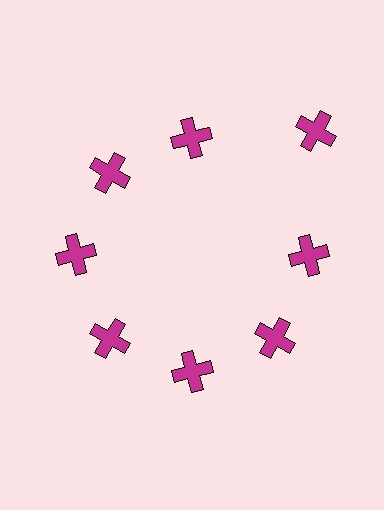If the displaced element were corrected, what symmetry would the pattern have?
It would have 8-fold rotational symmetry — the pattern would map onto itself every 45 degrees.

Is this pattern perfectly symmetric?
No. The 8 magenta crosses are arranged in a ring, but one element near the 2 o'clock position is pushed outward from the center, breaking the 8-fold rotational symmetry.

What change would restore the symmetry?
The symmetry would be restored by moving it inward, back onto the ring so that all 8 crosses sit at equal angles and equal distance from the center.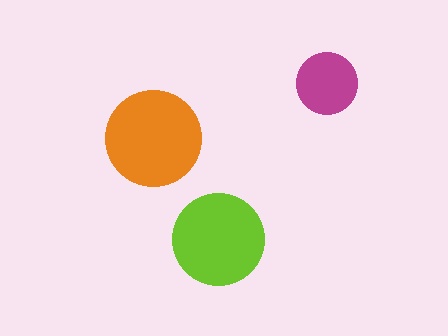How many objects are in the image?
There are 3 objects in the image.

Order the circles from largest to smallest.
the orange one, the lime one, the magenta one.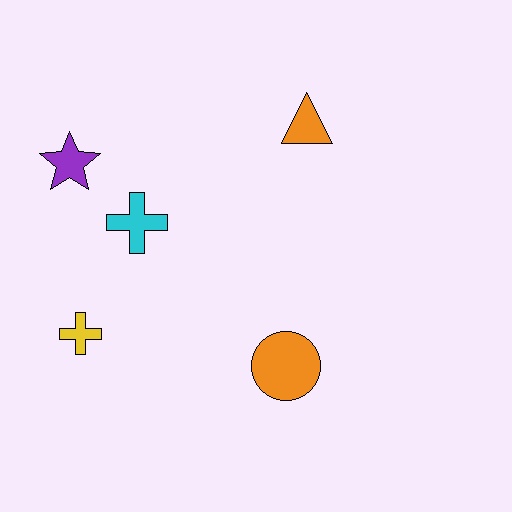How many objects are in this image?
There are 5 objects.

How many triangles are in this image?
There is 1 triangle.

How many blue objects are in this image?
There are no blue objects.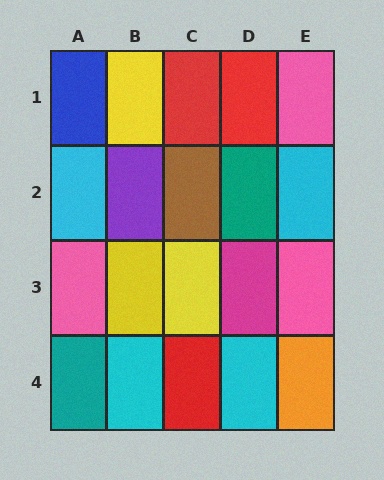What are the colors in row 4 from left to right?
Teal, cyan, red, cyan, orange.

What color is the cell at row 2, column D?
Teal.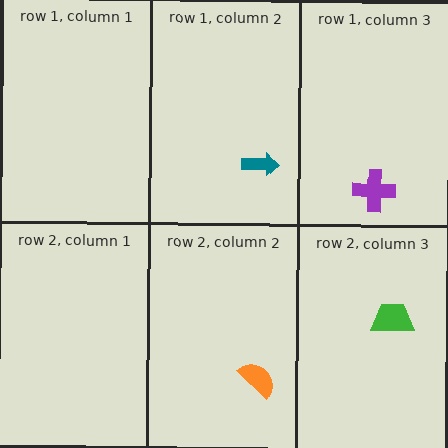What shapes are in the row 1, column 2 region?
The teal arrow.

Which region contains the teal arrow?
The row 1, column 2 region.